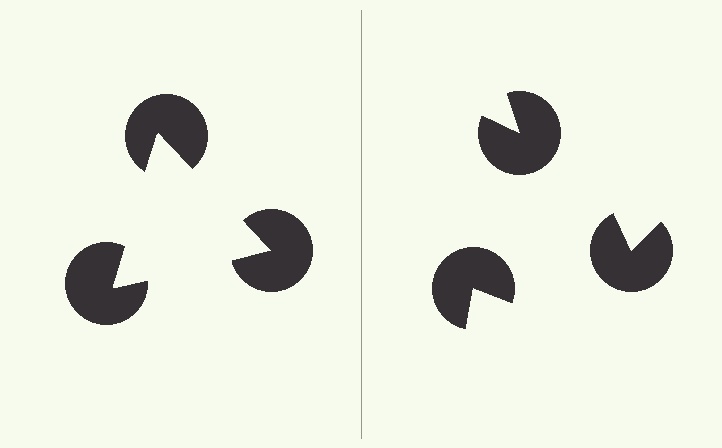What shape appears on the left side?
An illusory triangle.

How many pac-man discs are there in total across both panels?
6 — 3 on each side.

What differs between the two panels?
The pac-man discs are positioned identically on both sides; only the wedge orientations differ. On the left they align to a triangle; on the right they are misaligned.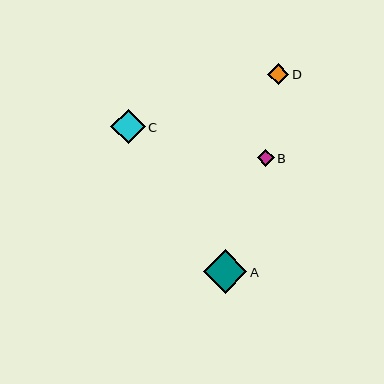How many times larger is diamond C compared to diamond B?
Diamond C is approximately 2.0 times the size of diamond B.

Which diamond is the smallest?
Diamond B is the smallest with a size of approximately 17 pixels.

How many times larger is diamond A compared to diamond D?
Diamond A is approximately 2.0 times the size of diamond D.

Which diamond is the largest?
Diamond A is the largest with a size of approximately 43 pixels.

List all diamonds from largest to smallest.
From largest to smallest: A, C, D, B.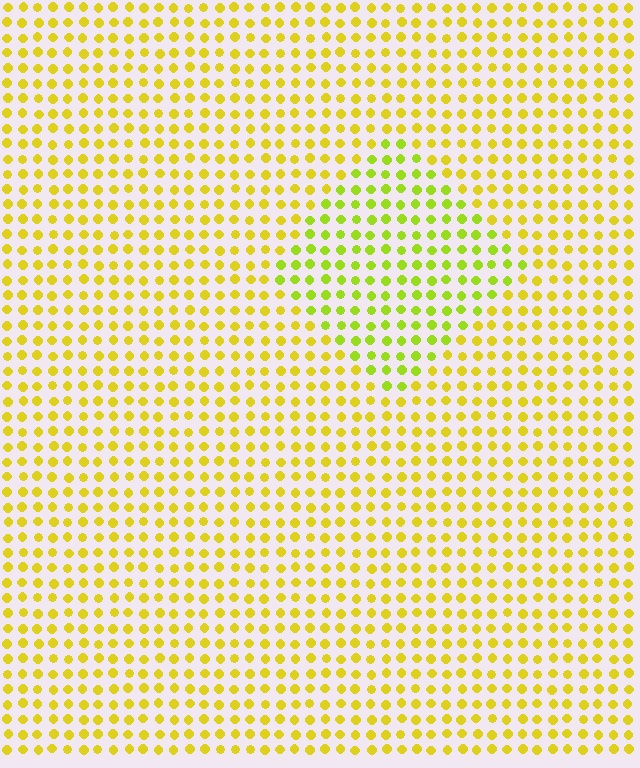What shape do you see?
I see a diamond.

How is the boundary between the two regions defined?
The boundary is defined purely by a slight shift in hue (about 26 degrees). Spacing, size, and orientation are identical on both sides.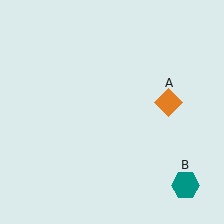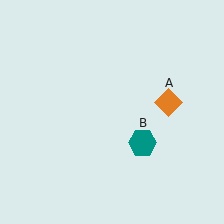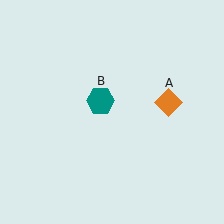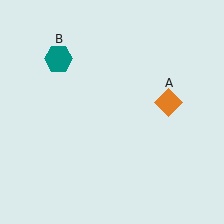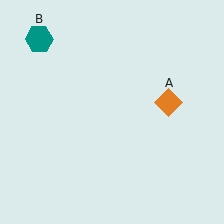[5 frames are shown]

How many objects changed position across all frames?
1 object changed position: teal hexagon (object B).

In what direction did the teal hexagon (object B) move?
The teal hexagon (object B) moved up and to the left.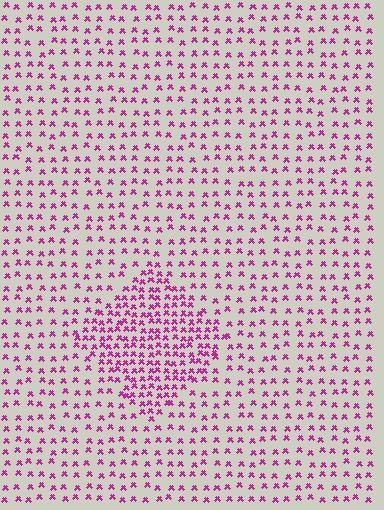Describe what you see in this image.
The image contains small magenta elements arranged at two different densities. A diamond-shaped region is visible where the elements are more densely packed than the surrounding area.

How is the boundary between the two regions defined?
The boundary is defined by a change in element density (approximately 2.1x ratio). All elements are the same color, size, and shape.